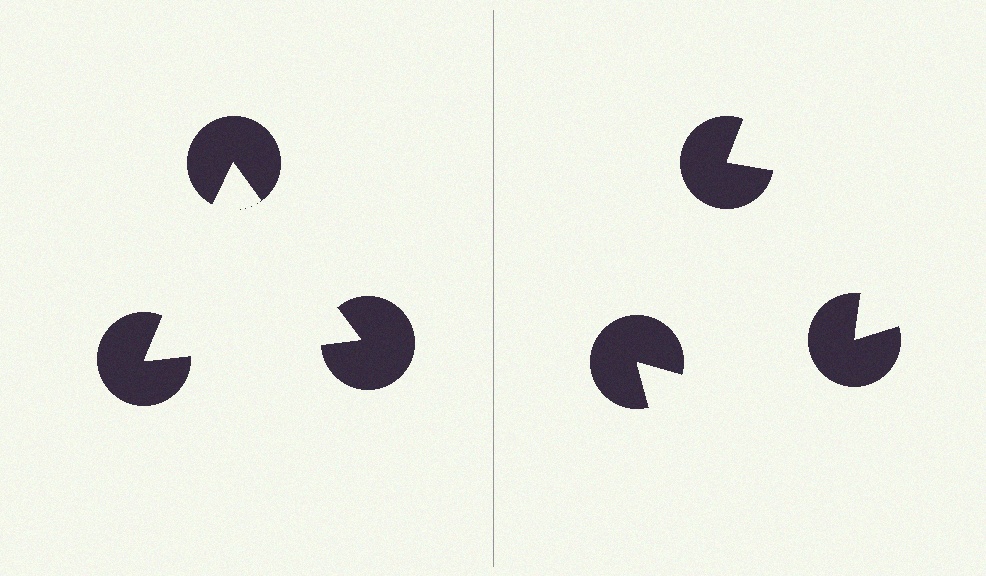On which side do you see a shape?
An illusory triangle appears on the left side. On the right side the wedge cuts are rotated, so no coherent shape forms.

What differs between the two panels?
The pac-man discs are positioned identically on both sides; only the wedge orientations differ. On the left they align to a triangle; on the right they are misaligned.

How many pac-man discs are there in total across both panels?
6 — 3 on each side.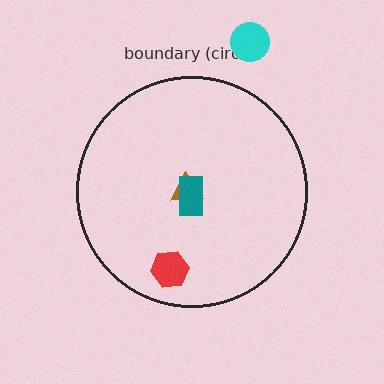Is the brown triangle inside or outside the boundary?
Inside.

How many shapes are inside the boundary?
3 inside, 1 outside.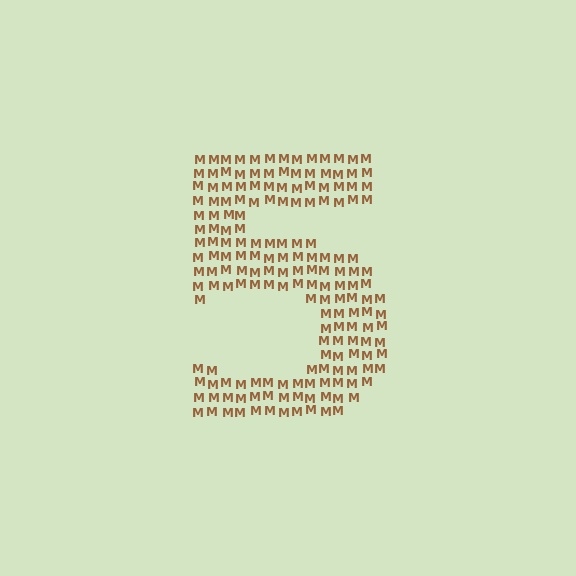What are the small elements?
The small elements are letter M's.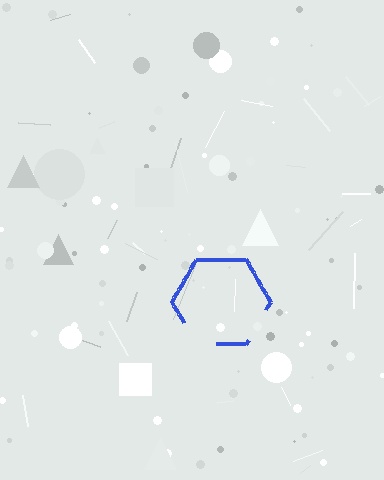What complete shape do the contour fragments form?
The contour fragments form a hexagon.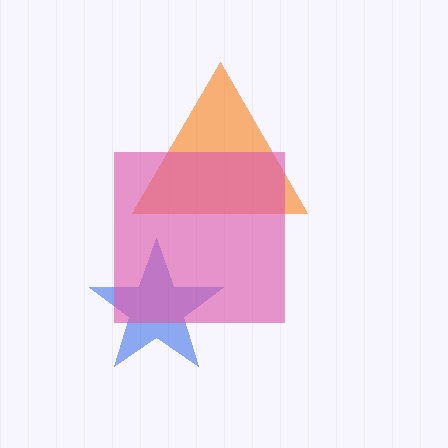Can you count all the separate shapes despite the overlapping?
Yes, there are 3 separate shapes.